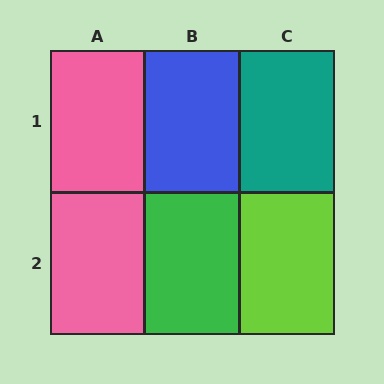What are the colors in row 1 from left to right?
Pink, blue, teal.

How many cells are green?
1 cell is green.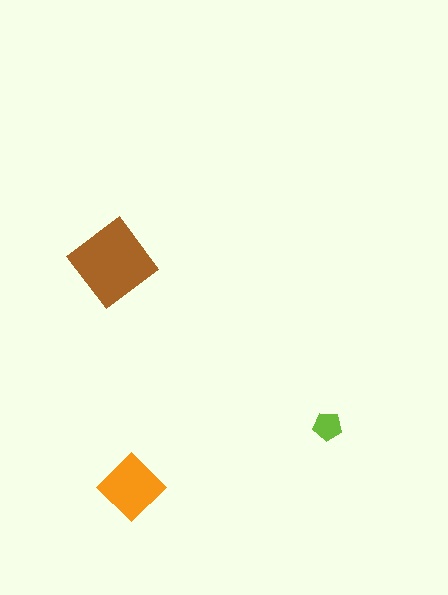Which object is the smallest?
The lime pentagon.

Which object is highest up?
The brown diamond is topmost.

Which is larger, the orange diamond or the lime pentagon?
The orange diamond.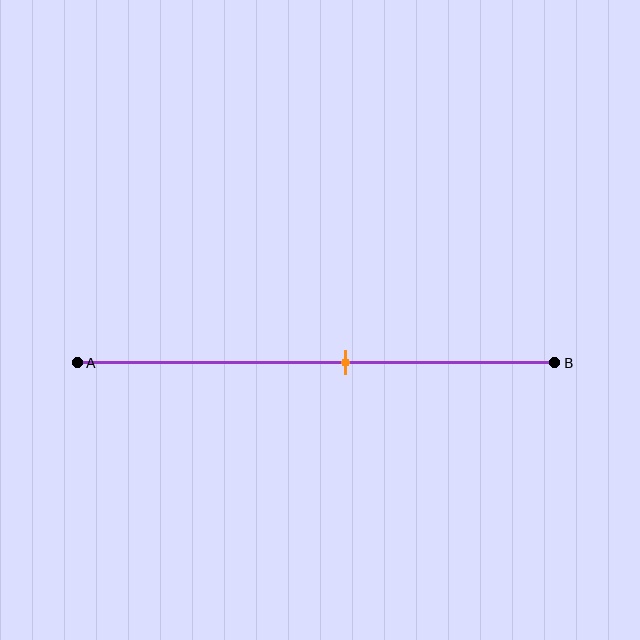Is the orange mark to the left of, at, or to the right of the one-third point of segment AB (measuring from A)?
The orange mark is to the right of the one-third point of segment AB.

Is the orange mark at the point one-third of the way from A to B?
No, the mark is at about 55% from A, not at the 33% one-third point.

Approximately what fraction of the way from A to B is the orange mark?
The orange mark is approximately 55% of the way from A to B.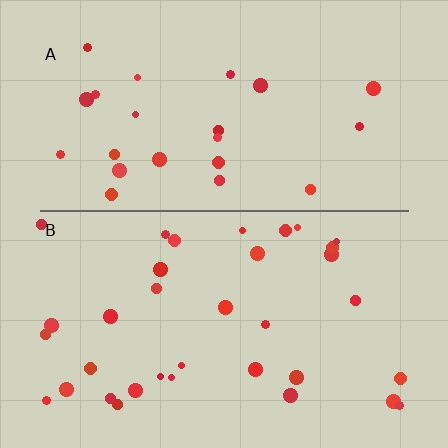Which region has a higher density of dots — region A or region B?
B (the bottom).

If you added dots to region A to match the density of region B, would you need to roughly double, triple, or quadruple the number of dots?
Approximately double.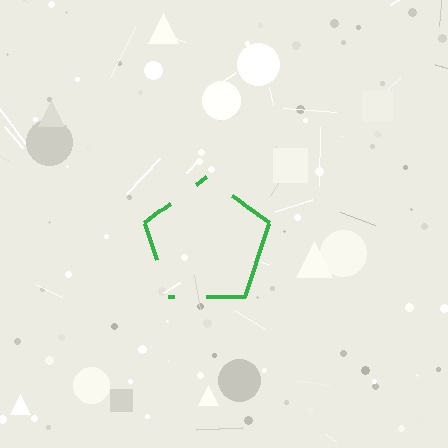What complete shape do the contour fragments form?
The contour fragments form a pentagon.